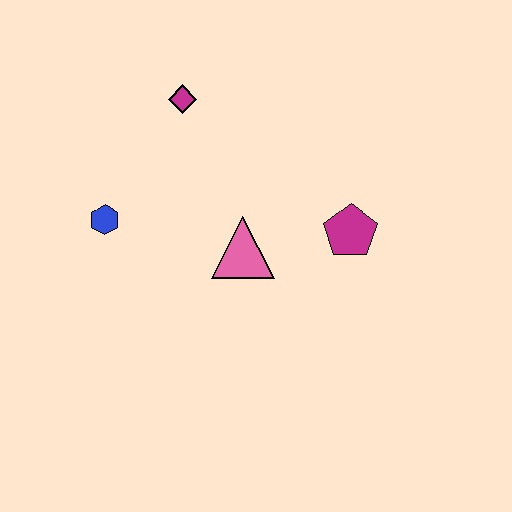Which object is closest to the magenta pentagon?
The pink triangle is closest to the magenta pentagon.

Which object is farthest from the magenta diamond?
The magenta pentagon is farthest from the magenta diamond.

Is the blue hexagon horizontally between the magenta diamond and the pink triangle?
No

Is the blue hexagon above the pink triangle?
Yes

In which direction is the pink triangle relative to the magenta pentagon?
The pink triangle is to the left of the magenta pentagon.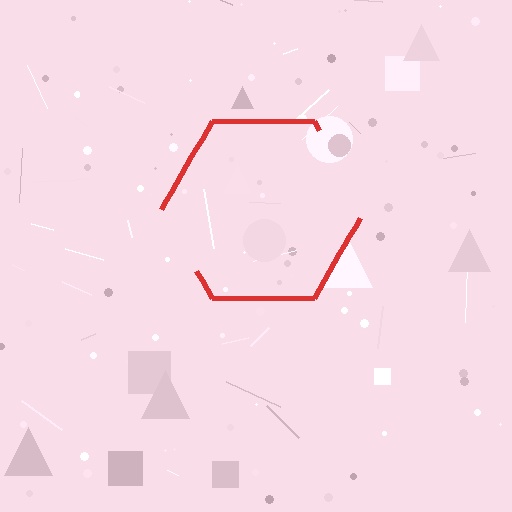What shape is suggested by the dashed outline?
The dashed outline suggests a hexagon.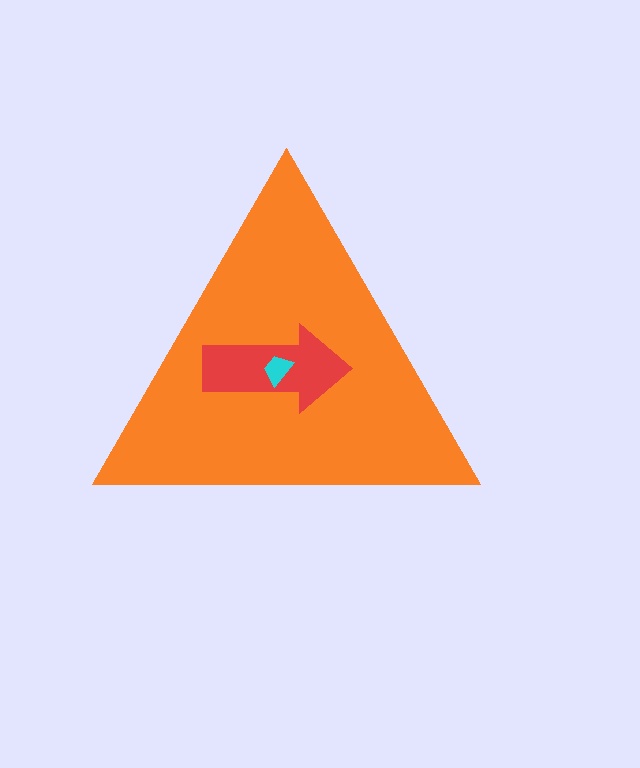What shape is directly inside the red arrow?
The cyan trapezoid.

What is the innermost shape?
The cyan trapezoid.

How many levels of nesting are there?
3.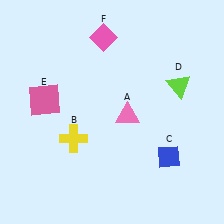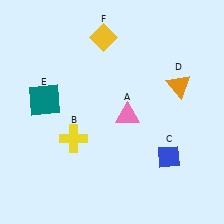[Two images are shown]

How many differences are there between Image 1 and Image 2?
There are 3 differences between the two images.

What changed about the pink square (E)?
In Image 1, E is pink. In Image 2, it changed to teal.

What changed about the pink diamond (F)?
In Image 1, F is pink. In Image 2, it changed to yellow.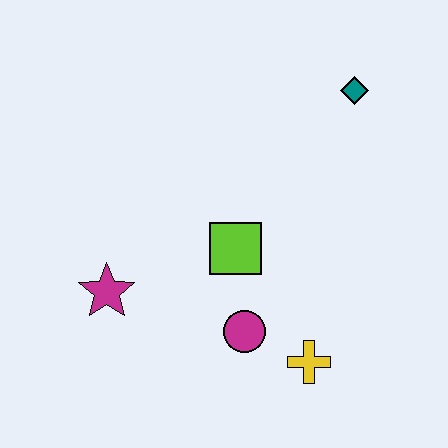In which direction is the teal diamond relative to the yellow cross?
The teal diamond is above the yellow cross.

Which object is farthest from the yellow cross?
The teal diamond is farthest from the yellow cross.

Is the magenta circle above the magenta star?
No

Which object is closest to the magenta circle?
The yellow cross is closest to the magenta circle.